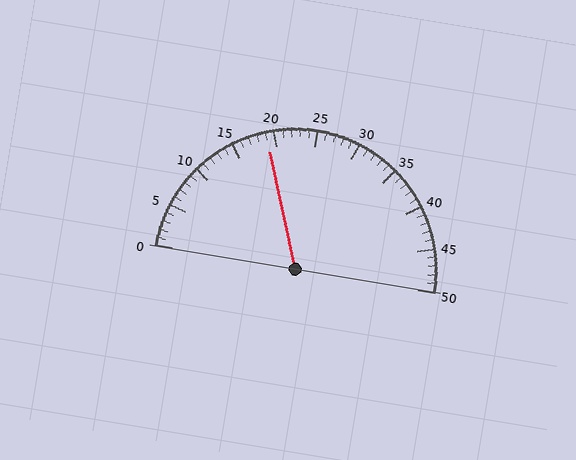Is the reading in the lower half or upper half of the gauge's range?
The reading is in the lower half of the range (0 to 50).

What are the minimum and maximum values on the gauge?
The gauge ranges from 0 to 50.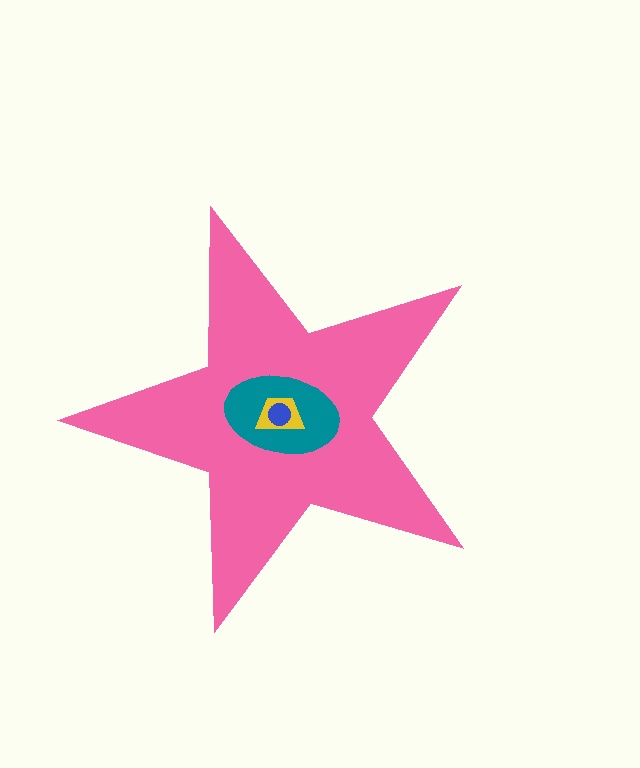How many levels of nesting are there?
4.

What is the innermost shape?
The blue circle.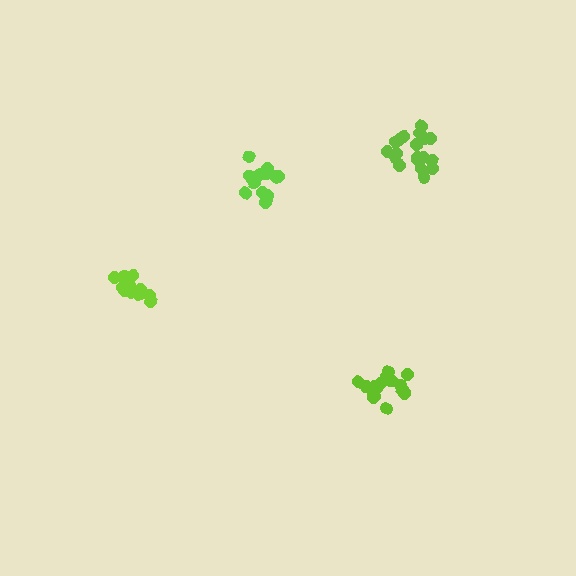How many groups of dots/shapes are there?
There are 4 groups.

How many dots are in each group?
Group 1: 19 dots, Group 2: 18 dots, Group 3: 14 dots, Group 4: 14 dots (65 total).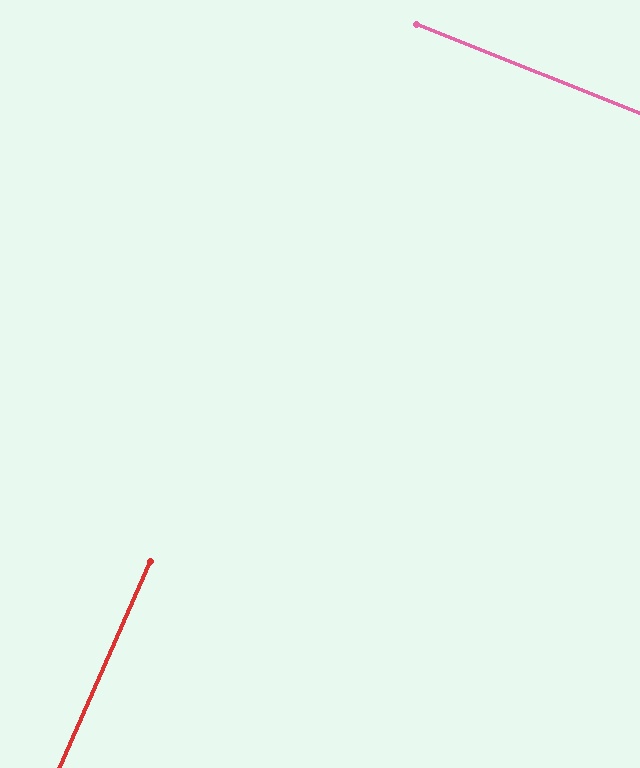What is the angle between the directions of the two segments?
Approximately 88 degrees.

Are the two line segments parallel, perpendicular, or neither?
Perpendicular — they meet at approximately 88°.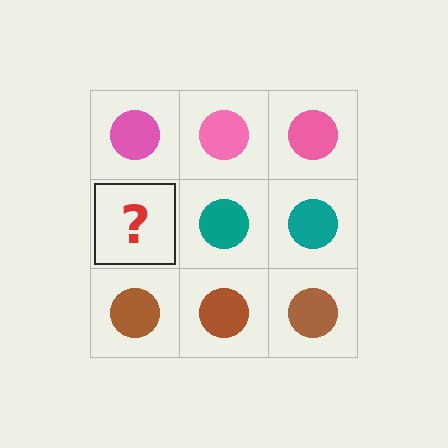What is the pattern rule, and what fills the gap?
The rule is that each row has a consistent color. The gap should be filled with a teal circle.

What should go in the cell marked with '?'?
The missing cell should contain a teal circle.